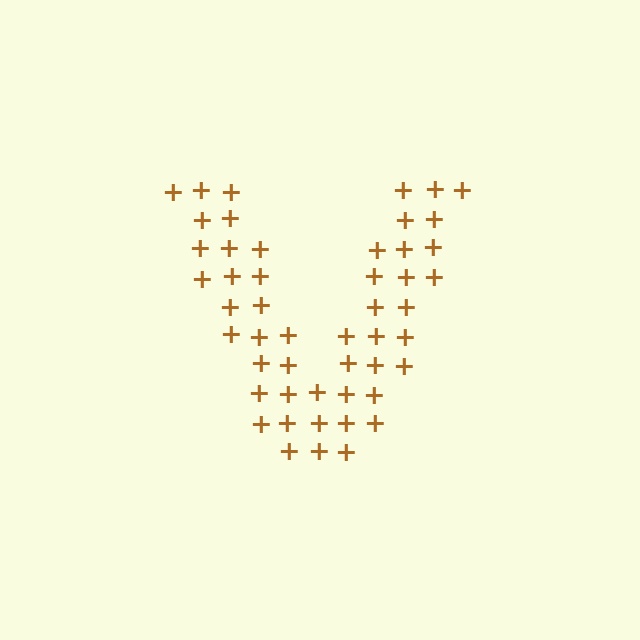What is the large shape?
The large shape is the letter V.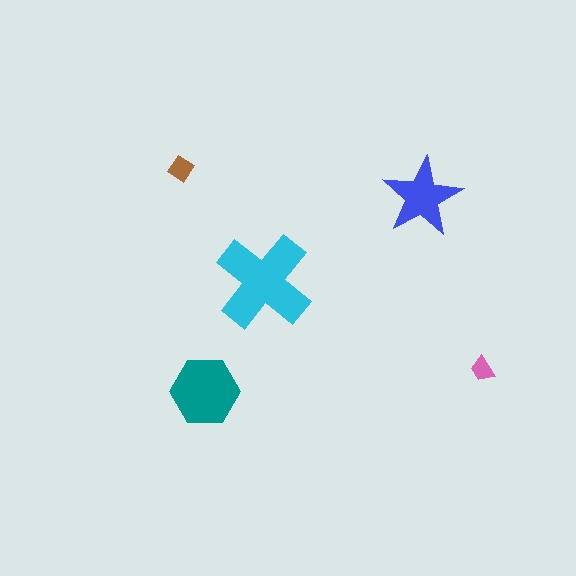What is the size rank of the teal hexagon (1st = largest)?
2nd.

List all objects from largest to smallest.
The cyan cross, the teal hexagon, the blue star, the brown diamond, the pink trapezoid.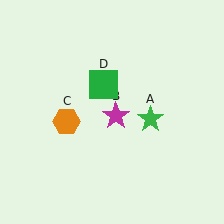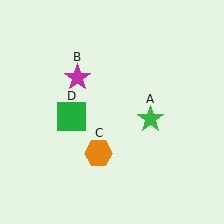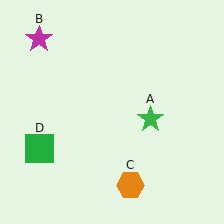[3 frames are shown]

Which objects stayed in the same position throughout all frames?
Green star (object A) remained stationary.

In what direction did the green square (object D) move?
The green square (object D) moved down and to the left.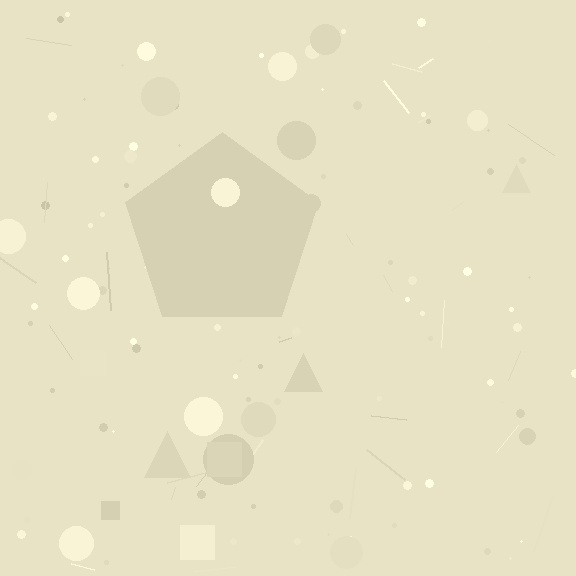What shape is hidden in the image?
A pentagon is hidden in the image.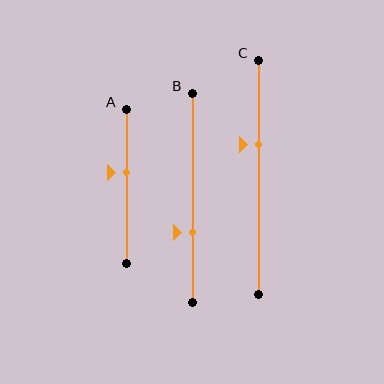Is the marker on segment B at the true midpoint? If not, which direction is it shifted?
No, the marker on segment B is shifted downward by about 17% of the segment length.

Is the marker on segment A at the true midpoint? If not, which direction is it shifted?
No, the marker on segment A is shifted upward by about 9% of the segment length.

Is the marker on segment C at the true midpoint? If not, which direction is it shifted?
No, the marker on segment C is shifted upward by about 14% of the segment length.